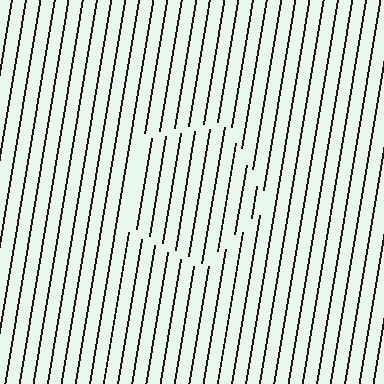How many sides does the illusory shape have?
5 sides — the line-ends trace a pentagon.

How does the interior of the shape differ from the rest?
The interior of the shape contains the same grating, shifted by half a period — the contour is defined by the phase discontinuity where line-ends from the inner and outer gratings abut.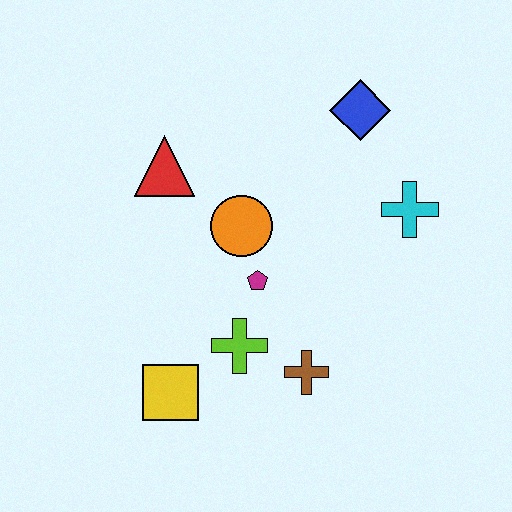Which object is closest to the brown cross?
The lime cross is closest to the brown cross.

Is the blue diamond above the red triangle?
Yes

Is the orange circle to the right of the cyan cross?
No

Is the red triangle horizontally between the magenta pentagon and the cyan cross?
No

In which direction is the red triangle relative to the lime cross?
The red triangle is above the lime cross.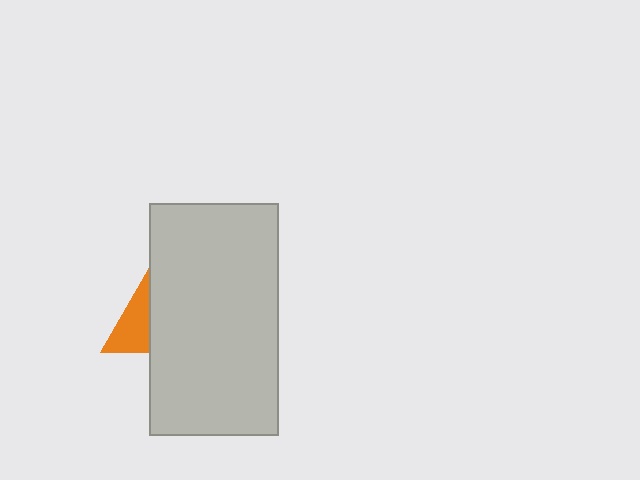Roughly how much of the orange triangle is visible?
A small part of it is visible (roughly 34%).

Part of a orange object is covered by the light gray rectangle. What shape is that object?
It is a triangle.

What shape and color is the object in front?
The object in front is a light gray rectangle.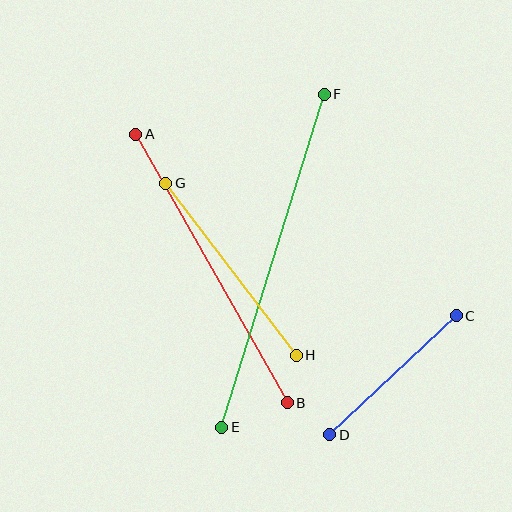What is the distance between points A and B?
The distance is approximately 309 pixels.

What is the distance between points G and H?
The distance is approximately 216 pixels.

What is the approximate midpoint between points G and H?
The midpoint is at approximately (231, 269) pixels.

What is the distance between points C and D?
The distance is approximately 173 pixels.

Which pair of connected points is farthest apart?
Points E and F are farthest apart.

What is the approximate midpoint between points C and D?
The midpoint is at approximately (393, 375) pixels.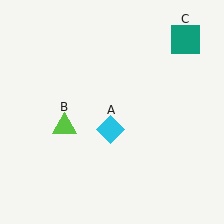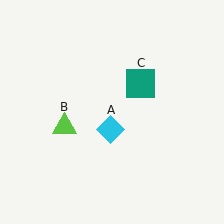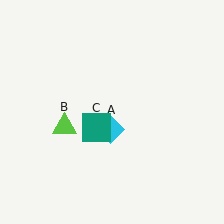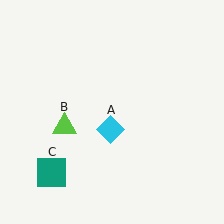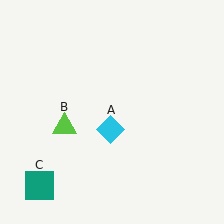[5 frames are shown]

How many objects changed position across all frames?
1 object changed position: teal square (object C).